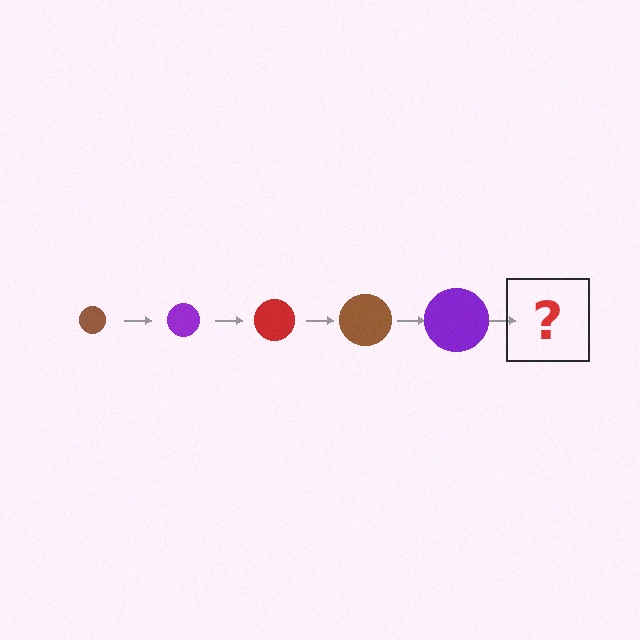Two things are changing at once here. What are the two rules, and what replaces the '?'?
The two rules are that the circle grows larger each step and the color cycles through brown, purple, and red. The '?' should be a red circle, larger than the previous one.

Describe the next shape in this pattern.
It should be a red circle, larger than the previous one.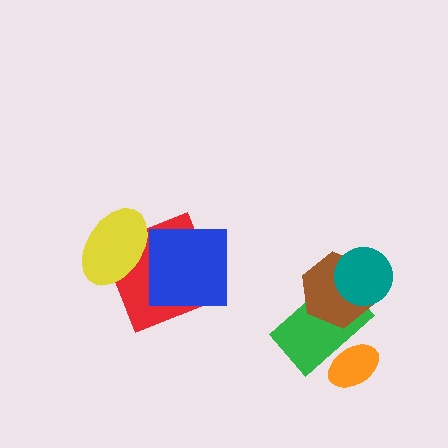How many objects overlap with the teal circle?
2 objects overlap with the teal circle.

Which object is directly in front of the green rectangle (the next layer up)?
The brown hexagon is directly in front of the green rectangle.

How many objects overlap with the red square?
2 objects overlap with the red square.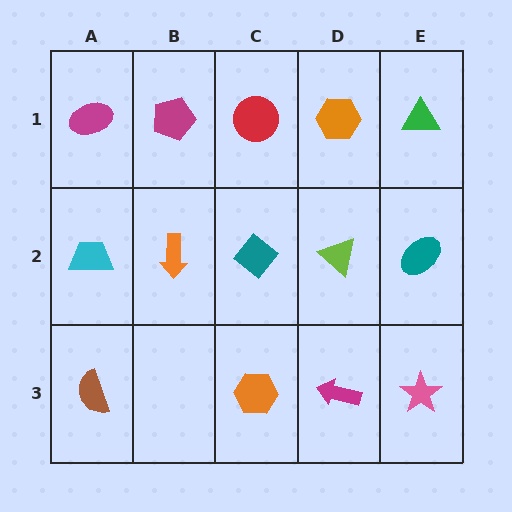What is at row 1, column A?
A magenta ellipse.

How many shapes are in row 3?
4 shapes.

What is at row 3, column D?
A magenta arrow.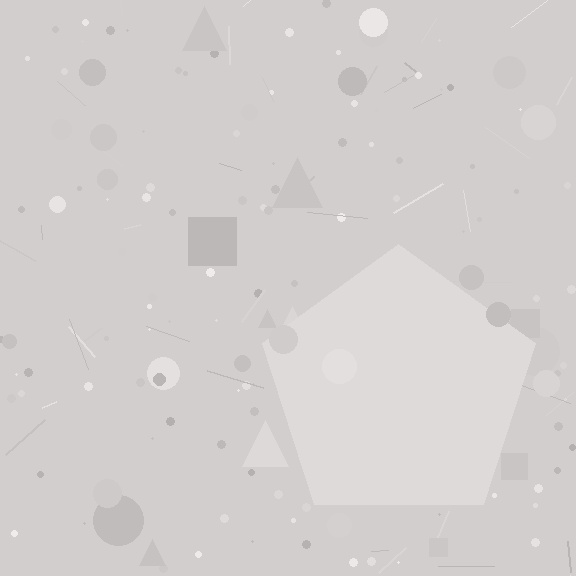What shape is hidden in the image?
A pentagon is hidden in the image.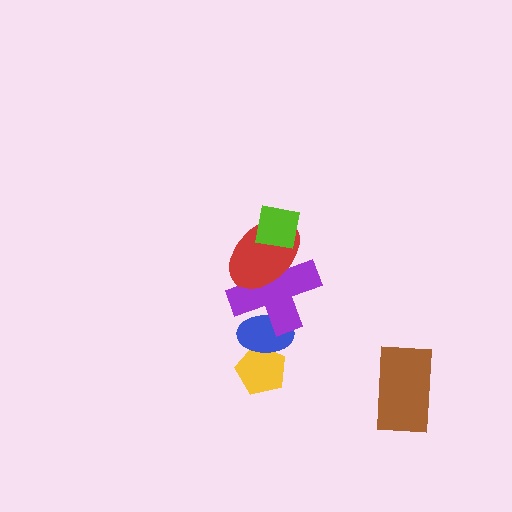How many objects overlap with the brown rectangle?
0 objects overlap with the brown rectangle.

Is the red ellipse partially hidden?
Yes, it is partially covered by another shape.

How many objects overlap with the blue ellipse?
2 objects overlap with the blue ellipse.